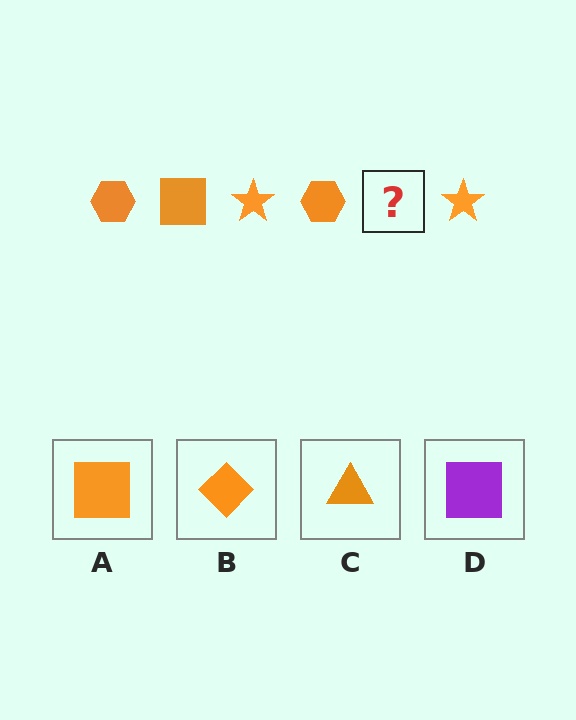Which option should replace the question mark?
Option A.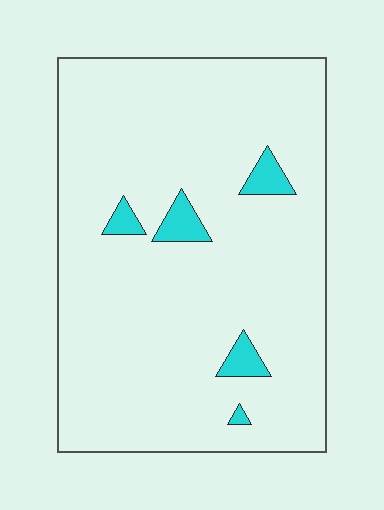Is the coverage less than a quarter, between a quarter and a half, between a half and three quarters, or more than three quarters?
Less than a quarter.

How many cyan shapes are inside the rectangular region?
5.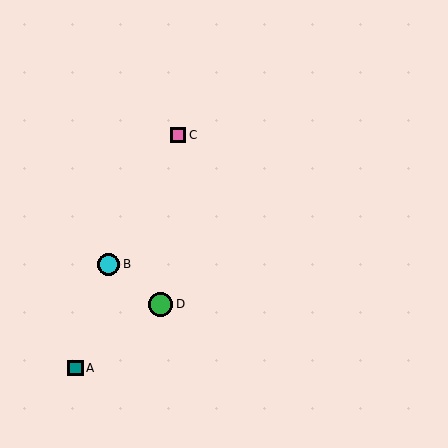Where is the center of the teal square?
The center of the teal square is at (75, 368).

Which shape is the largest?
The green circle (labeled D) is the largest.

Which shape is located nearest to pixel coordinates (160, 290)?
The green circle (labeled D) at (160, 304) is nearest to that location.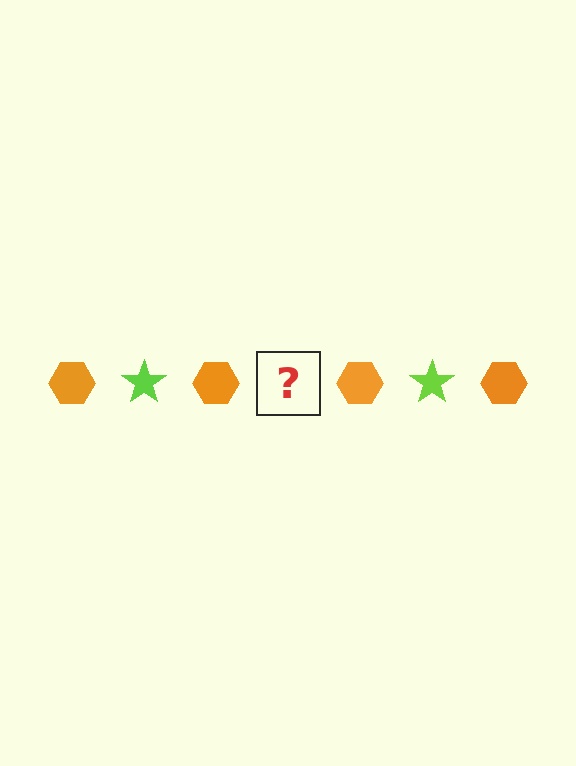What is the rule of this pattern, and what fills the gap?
The rule is that the pattern alternates between orange hexagon and lime star. The gap should be filled with a lime star.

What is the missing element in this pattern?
The missing element is a lime star.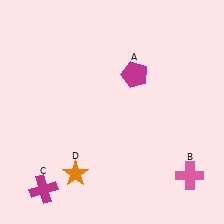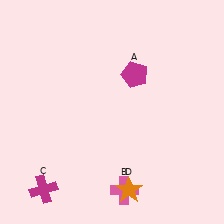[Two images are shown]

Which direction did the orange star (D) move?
The orange star (D) moved right.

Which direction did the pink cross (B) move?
The pink cross (B) moved left.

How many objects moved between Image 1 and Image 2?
2 objects moved between the two images.